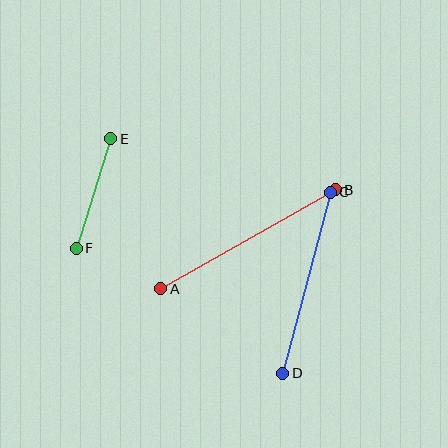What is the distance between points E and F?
The distance is approximately 115 pixels.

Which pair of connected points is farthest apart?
Points A and B are farthest apart.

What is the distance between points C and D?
The distance is approximately 187 pixels.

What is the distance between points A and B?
The distance is approximately 201 pixels.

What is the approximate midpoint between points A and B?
The midpoint is at approximately (248, 239) pixels.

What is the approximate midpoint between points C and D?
The midpoint is at approximately (306, 283) pixels.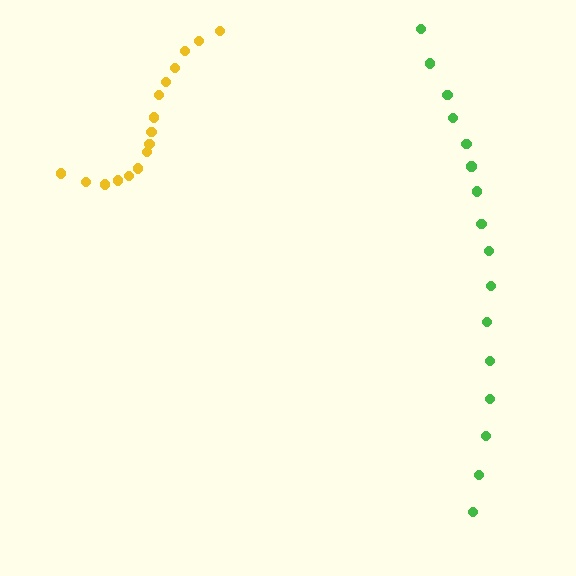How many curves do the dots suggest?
There are 2 distinct paths.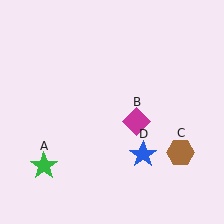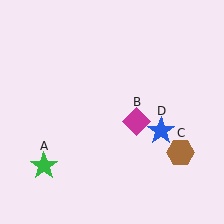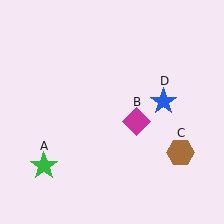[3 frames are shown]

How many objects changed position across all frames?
1 object changed position: blue star (object D).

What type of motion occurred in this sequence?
The blue star (object D) rotated counterclockwise around the center of the scene.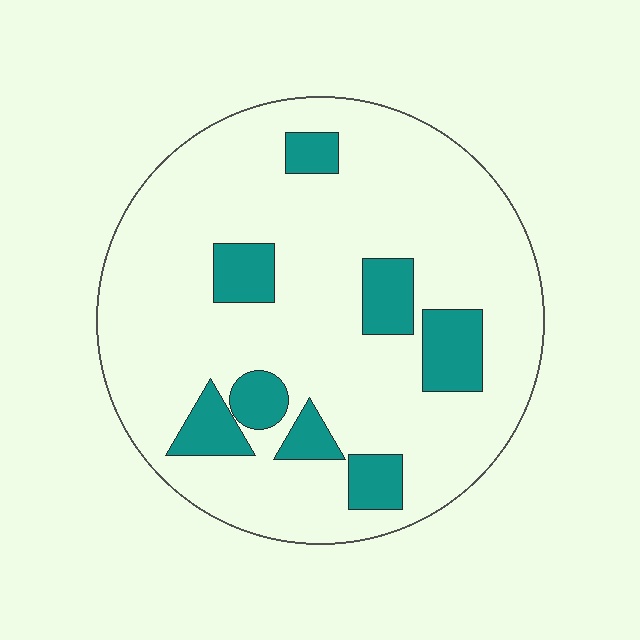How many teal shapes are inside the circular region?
8.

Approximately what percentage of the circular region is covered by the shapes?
Approximately 15%.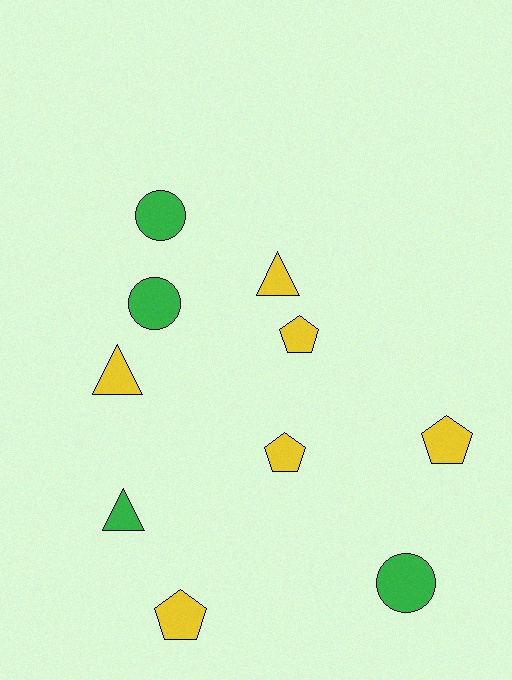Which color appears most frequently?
Yellow, with 6 objects.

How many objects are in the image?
There are 10 objects.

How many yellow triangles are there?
There are 2 yellow triangles.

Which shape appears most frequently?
Pentagon, with 4 objects.